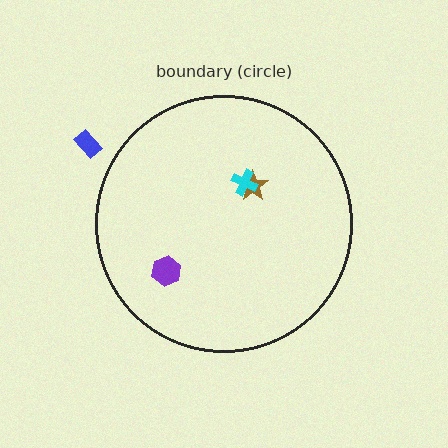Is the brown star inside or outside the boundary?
Inside.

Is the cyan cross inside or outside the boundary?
Inside.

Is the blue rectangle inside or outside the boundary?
Outside.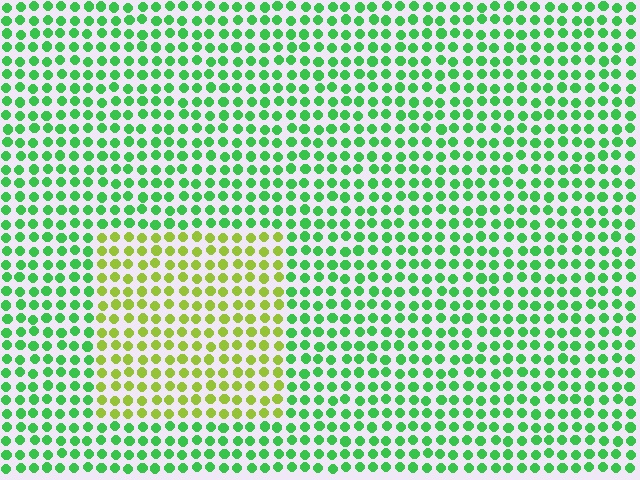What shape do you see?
I see a rectangle.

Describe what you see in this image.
The image is filled with small green elements in a uniform arrangement. A rectangle-shaped region is visible where the elements are tinted to a slightly different hue, forming a subtle color boundary.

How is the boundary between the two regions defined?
The boundary is defined purely by a slight shift in hue (about 49 degrees). Spacing, size, and orientation are identical on both sides.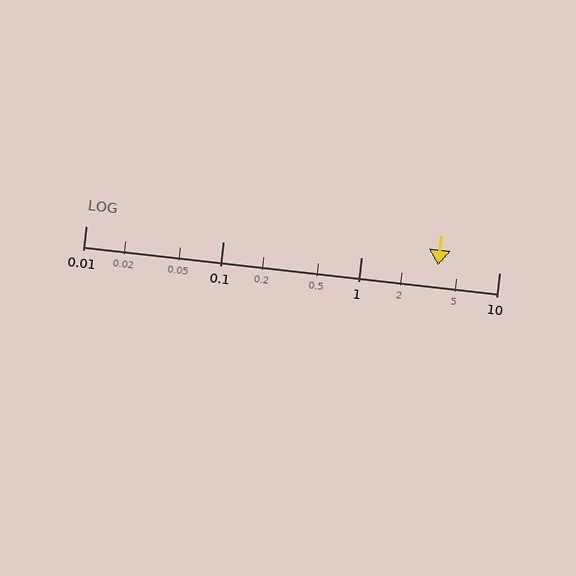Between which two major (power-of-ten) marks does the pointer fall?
The pointer is between 1 and 10.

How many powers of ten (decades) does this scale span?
The scale spans 3 decades, from 0.01 to 10.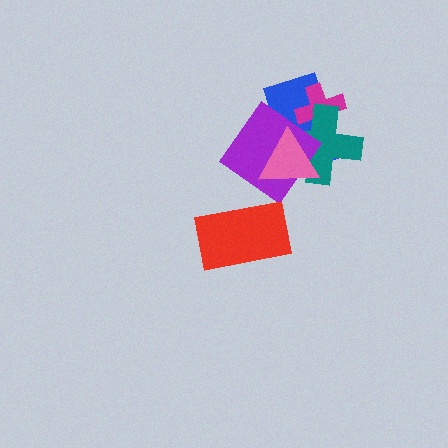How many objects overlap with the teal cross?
4 objects overlap with the teal cross.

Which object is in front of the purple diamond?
The pink triangle is in front of the purple diamond.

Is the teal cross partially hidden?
Yes, it is partially covered by another shape.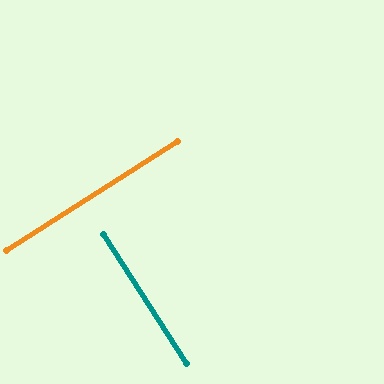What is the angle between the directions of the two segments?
Approximately 90 degrees.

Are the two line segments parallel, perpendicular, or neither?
Perpendicular — they meet at approximately 90°.